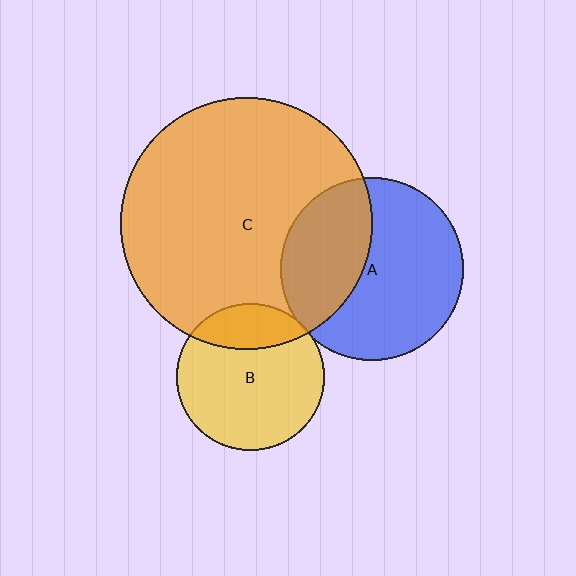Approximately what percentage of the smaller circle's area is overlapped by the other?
Approximately 5%.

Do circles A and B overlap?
Yes.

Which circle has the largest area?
Circle C (orange).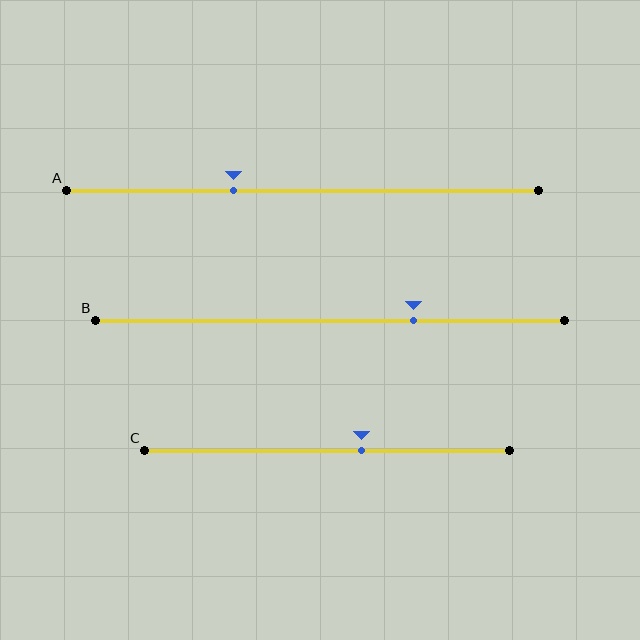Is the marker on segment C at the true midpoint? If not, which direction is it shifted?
No, the marker on segment C is shifted to the right by about 10% of the segment length.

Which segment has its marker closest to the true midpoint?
Segment C has its marker closest to the true midpoint.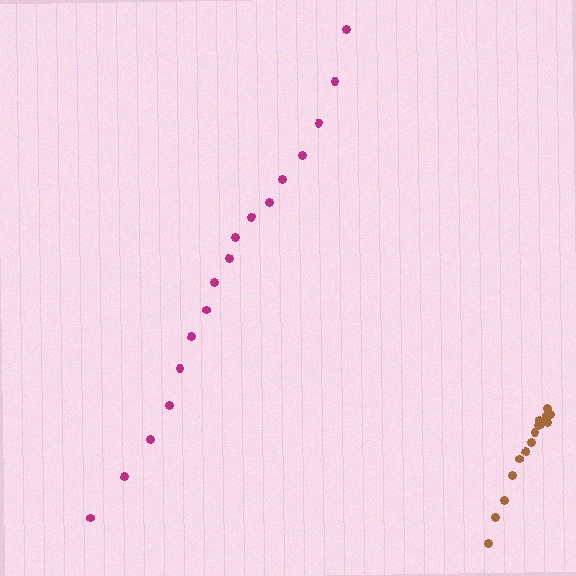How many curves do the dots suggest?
There are 2 distinct paths.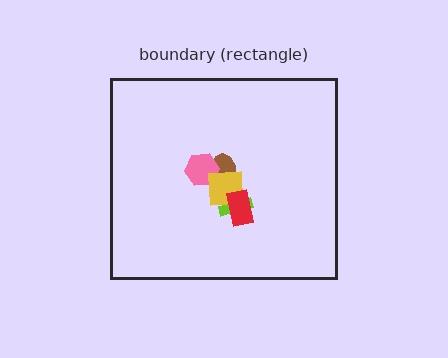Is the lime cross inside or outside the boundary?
Inside.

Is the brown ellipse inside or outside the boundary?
Inside.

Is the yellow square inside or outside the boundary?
Inside.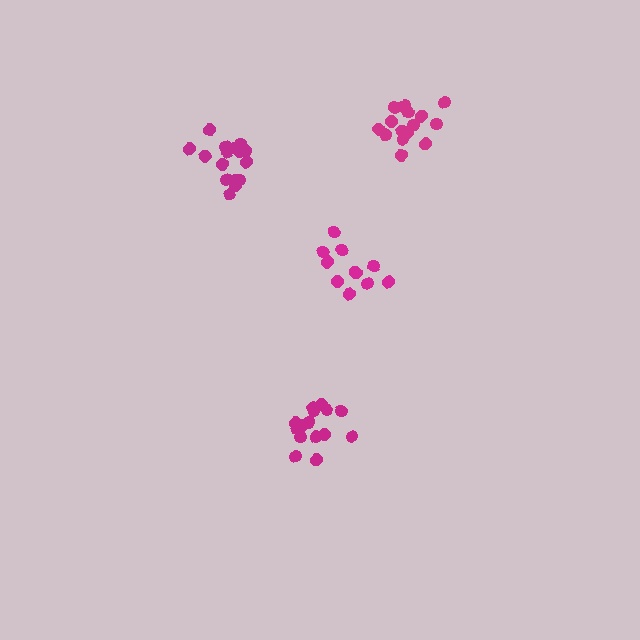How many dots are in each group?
Group 1: 16 dots, Group 2: 16 dots, Group 3: 11 dots, Group 4: 15 dots (58 total).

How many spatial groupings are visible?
There are 4 spatial groupings.